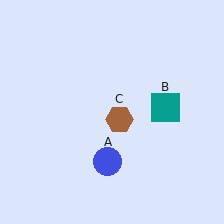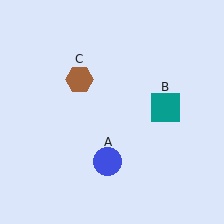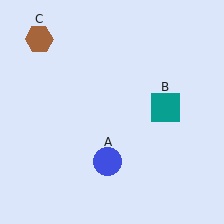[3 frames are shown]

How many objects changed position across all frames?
1 object changed position: brown hexagon (object C).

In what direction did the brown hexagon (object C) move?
The brown hexagon (object C) moved up and to the left.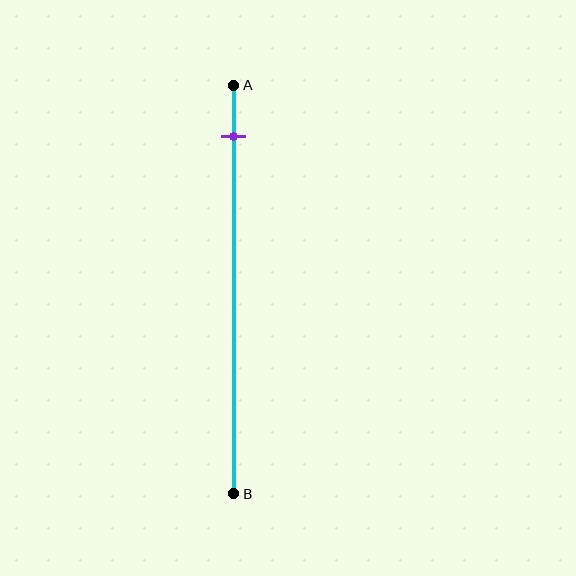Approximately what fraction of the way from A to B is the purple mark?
The purple mark is approximately 15% of the way from A to B.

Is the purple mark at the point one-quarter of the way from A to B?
No, the mark is at about 15% from A, not at the 25% one-quarter point.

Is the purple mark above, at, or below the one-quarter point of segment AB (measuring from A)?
The purple mark is above the one-quarter point of segment AB.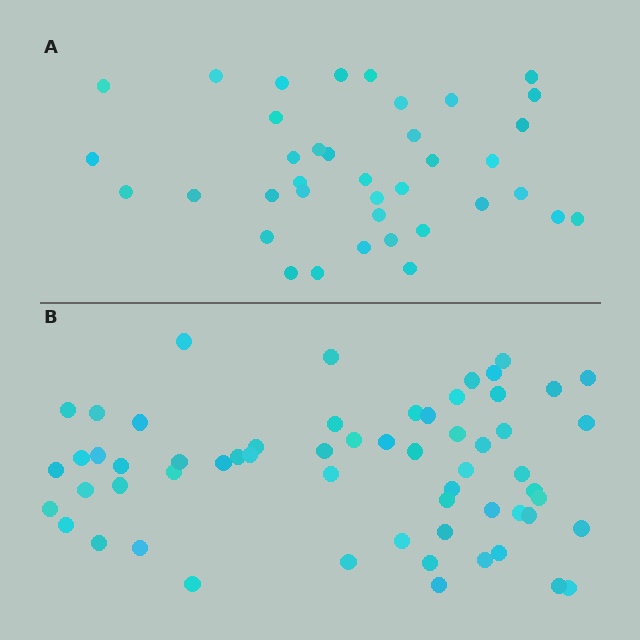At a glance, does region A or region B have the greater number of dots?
Region B (the bottom region) has more dots.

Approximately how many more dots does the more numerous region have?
Region B has approximately 20 more dots than region A.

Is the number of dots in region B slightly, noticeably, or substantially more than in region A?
Region B has substantially more. The ratio is roughly 1.6 to 1.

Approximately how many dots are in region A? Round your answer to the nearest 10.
About 40 dots. (The exact count is 38, which rounds to 40.)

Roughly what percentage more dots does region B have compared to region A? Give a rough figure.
About 60% more.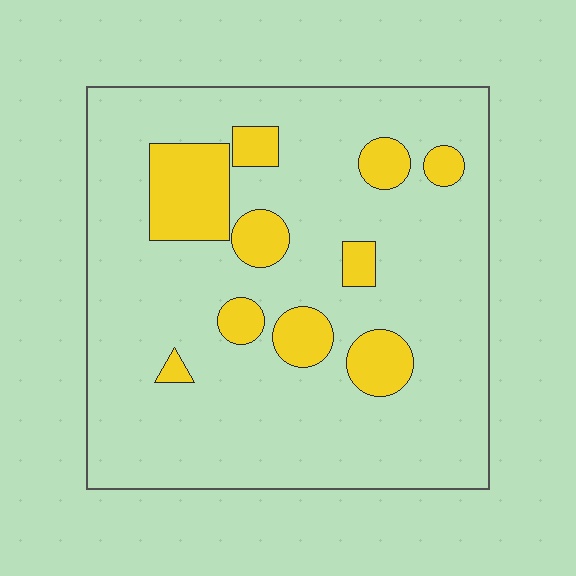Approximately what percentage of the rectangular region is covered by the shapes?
Approximately 15%.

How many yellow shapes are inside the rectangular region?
10.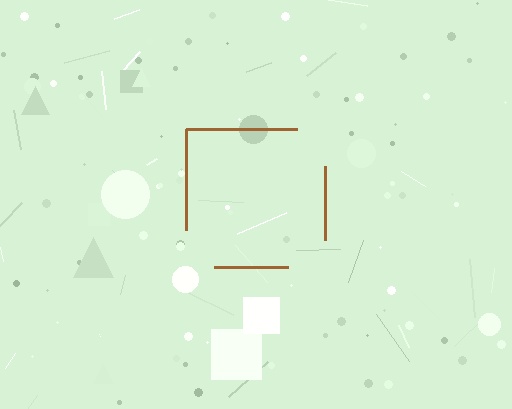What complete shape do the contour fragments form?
The contour fragments form a square.